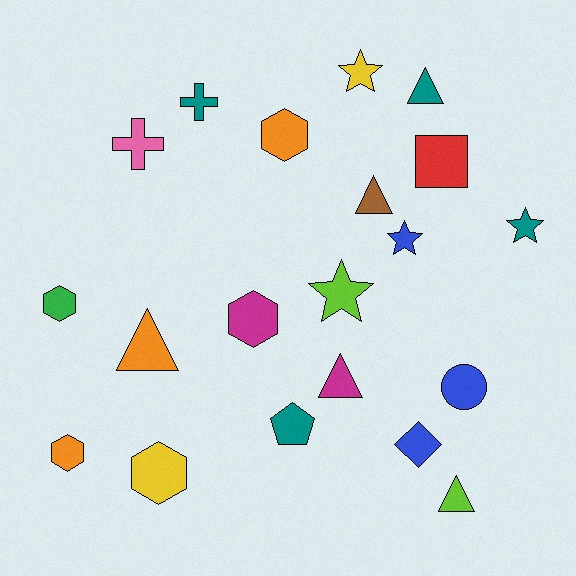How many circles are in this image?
There is 1 circle.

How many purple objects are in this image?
There are no purple objects.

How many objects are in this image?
There are 20 objects.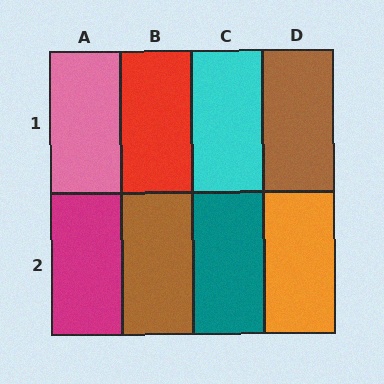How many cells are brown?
2 cells are brown.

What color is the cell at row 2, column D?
Orange.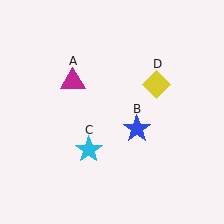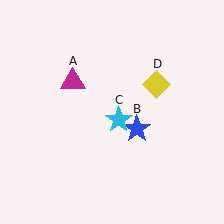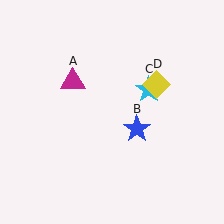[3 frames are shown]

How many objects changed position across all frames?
1 object changed position: cyan star (object C).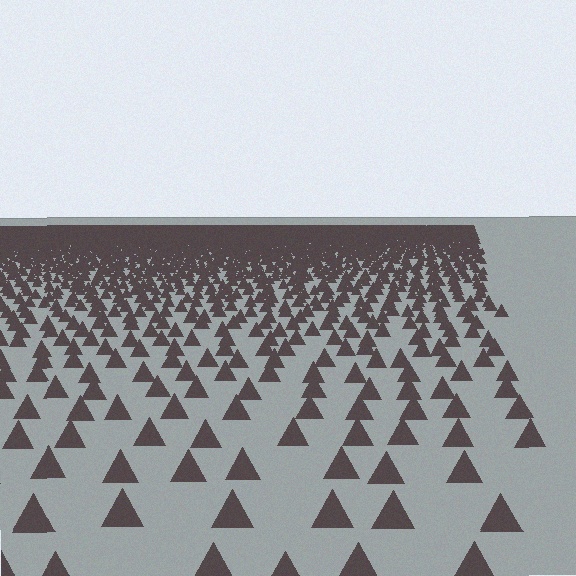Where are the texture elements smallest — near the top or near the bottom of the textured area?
Near the top.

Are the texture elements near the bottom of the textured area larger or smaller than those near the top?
Larger. Near the bottom, elements are closer to the viewer and appear at a bigger on-screen size.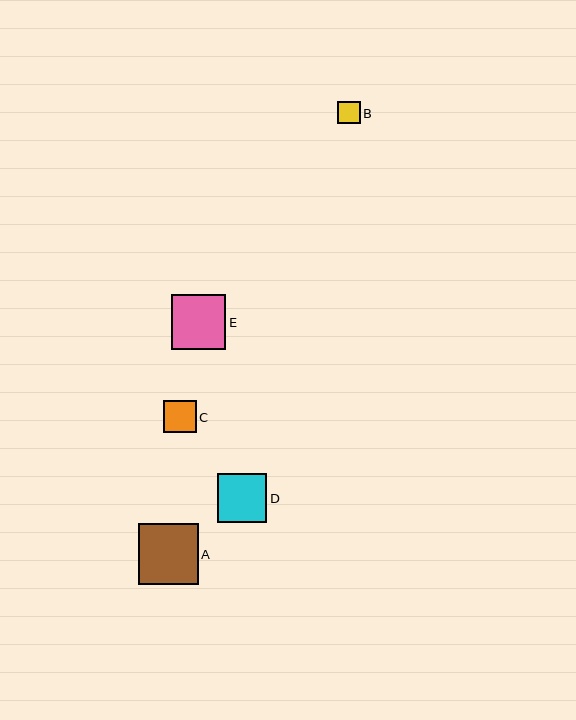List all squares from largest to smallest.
From largest to smallest: A, E, D, C, B.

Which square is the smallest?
Square B is the smallest with a size of approximately 23 pixels.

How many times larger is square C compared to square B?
Square C is approximately 1.4 times the size of square B.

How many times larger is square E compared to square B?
Square E is approximately 2.4 times the size of square B.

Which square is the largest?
Square A is the largest with a size of approximately 60 pixels.